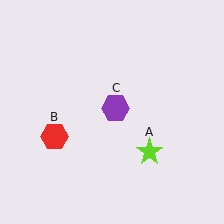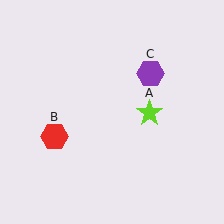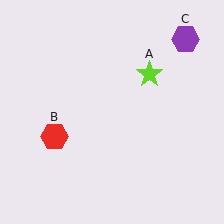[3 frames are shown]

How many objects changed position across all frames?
2 objects changed position: lime star (object A), purple hexagon (object C).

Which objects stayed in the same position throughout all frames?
Red hexagon (object B) remained stationary.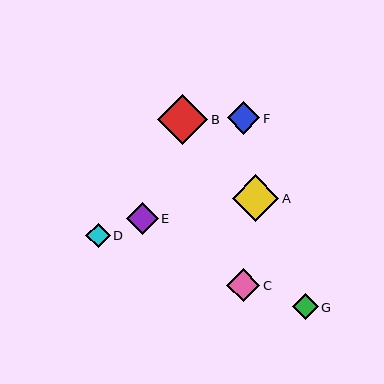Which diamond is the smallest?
Diamond D is the smallest with a size of approximately 25 pixels.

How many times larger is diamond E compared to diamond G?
Diamond E is approximately 1.2 times the size of diamond G.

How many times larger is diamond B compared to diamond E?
Diamond B is approximately 1.6 times the size of diamond E.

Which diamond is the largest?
Diamond B is the largest with a size of approximately 50 pixels.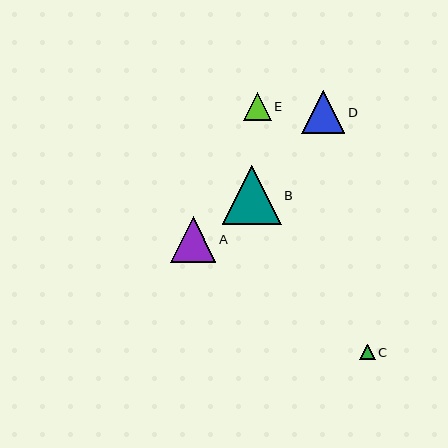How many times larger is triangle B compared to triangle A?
Triangle B is approximately 1.3 times the size of triangle A.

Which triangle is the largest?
Triangle B is the largest with a size of approximately 59 pixels.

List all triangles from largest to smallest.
From largest to smallest: B, A, D, E, C.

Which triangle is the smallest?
Triangle C is the smallest with a size of approximately 15 pixels.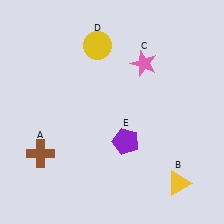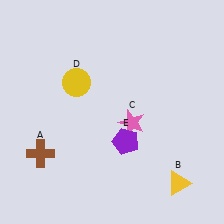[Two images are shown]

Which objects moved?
The objects that moved are: the pink star (C), the yellow circle (D).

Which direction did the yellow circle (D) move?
The yellow circle (D) moved down.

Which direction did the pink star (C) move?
The pink star (C) moved down.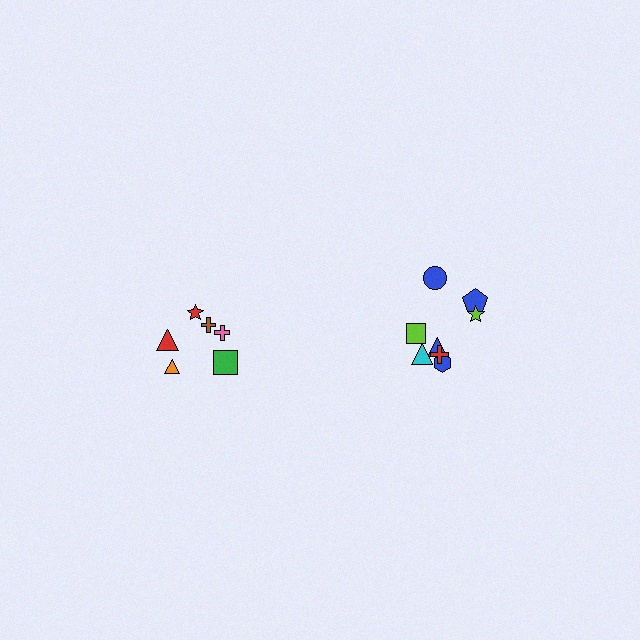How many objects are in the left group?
There are 6 objects.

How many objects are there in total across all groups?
There are 14 objects.